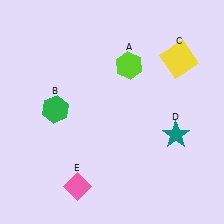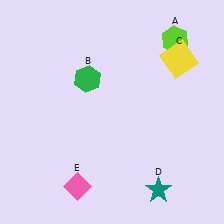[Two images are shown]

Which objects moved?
The objects that moved are: the lime hexagon (A), the green hexagon (B), the teal star (D).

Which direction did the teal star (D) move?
The teal star (D) moved down.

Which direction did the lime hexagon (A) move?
The lime hexagon (A) moved right.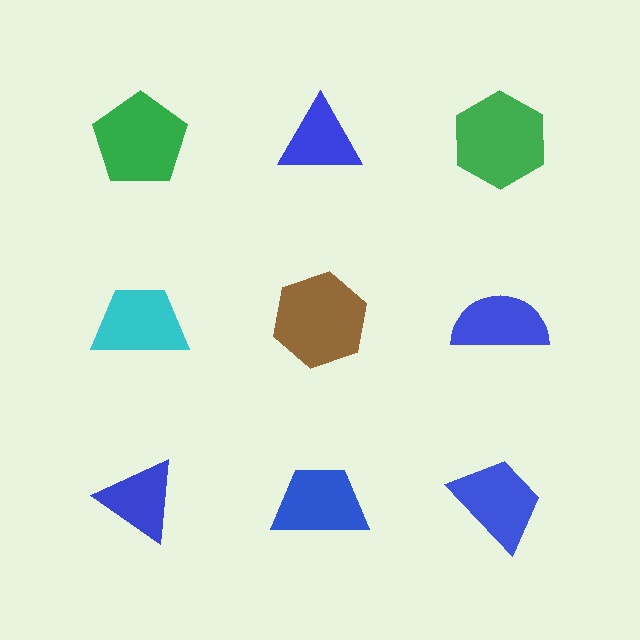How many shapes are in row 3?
3 shapes.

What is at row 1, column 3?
A green hexagon.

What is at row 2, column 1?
A cyan trapezoid.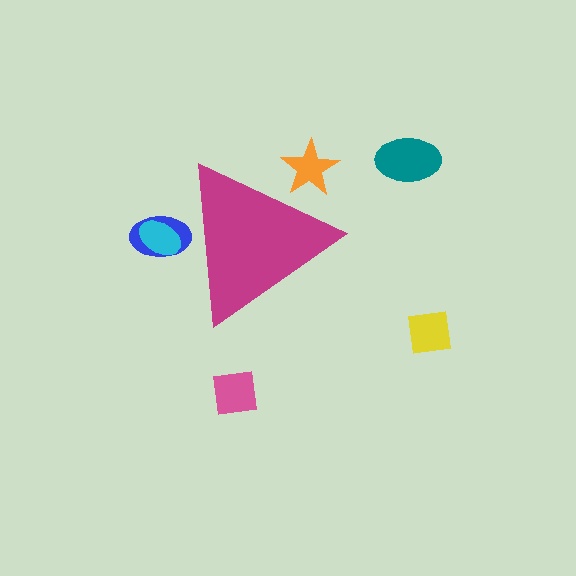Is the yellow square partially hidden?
No, the yellow square is fully visible.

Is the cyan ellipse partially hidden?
Yes, the cyan ellipse is partially hidden behind the magenta triangle.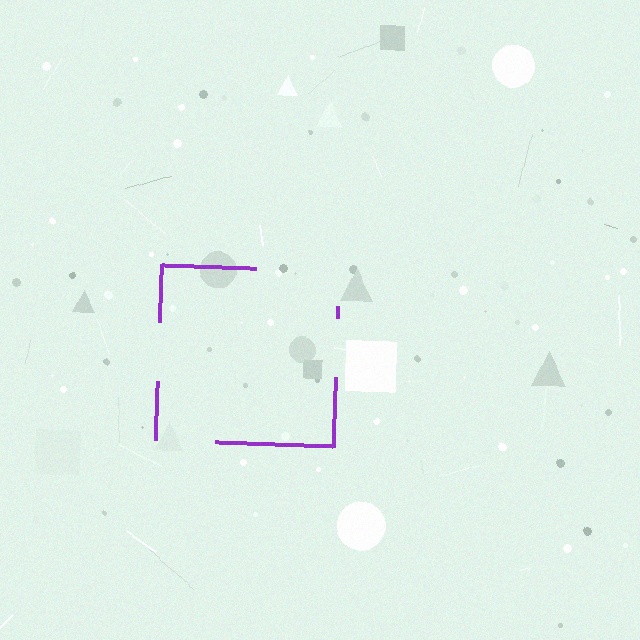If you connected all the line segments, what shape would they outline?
They would outline a square.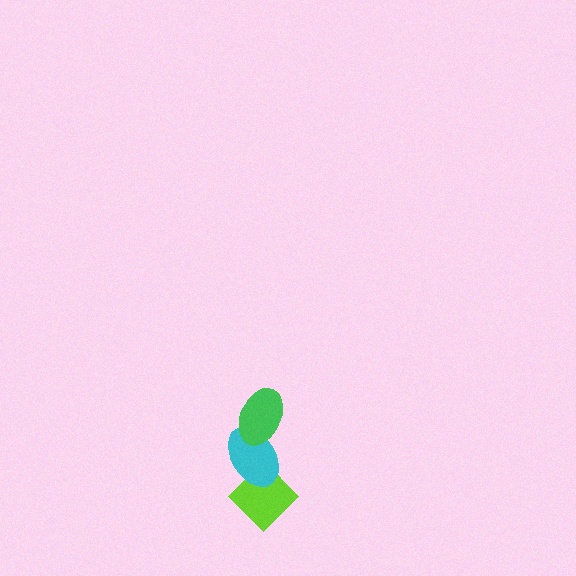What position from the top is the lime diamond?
The lime diamond is 3rd from the top.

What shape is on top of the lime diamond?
The cyan ellipse is on top of the lime diamond.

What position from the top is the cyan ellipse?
The cyan ellipse is 2nd from the top.